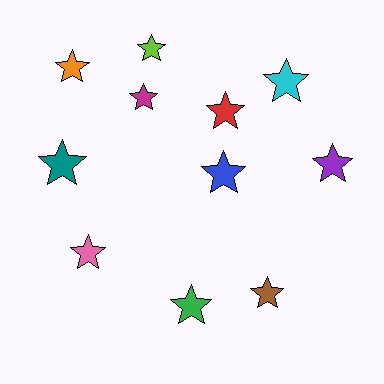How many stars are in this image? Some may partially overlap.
There are 11 stars.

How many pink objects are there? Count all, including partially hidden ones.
There is 1 pink object.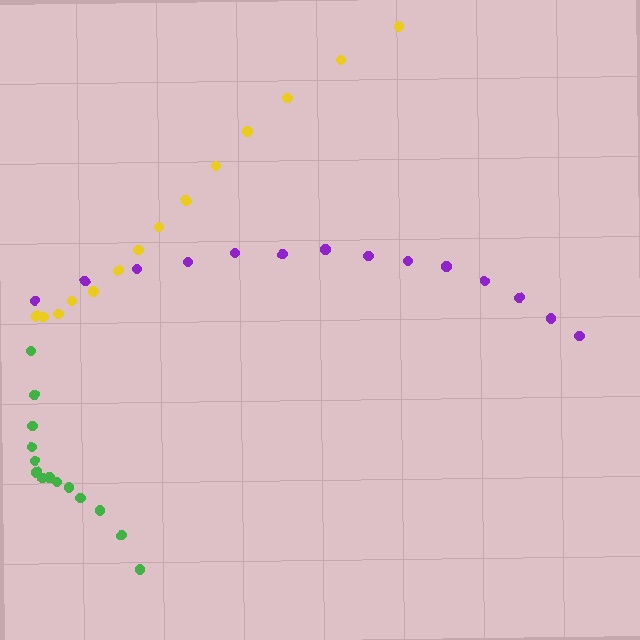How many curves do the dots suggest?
There are 3 distinct paths.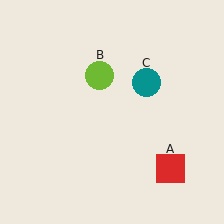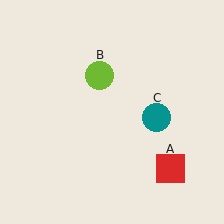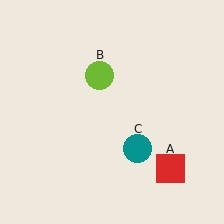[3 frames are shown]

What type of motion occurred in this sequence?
The teal circle (object C) rotated clockwise around the center of the scene.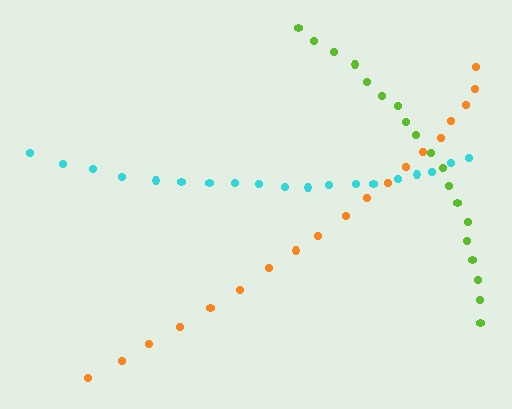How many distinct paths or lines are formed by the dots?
There are 3 distinct paths.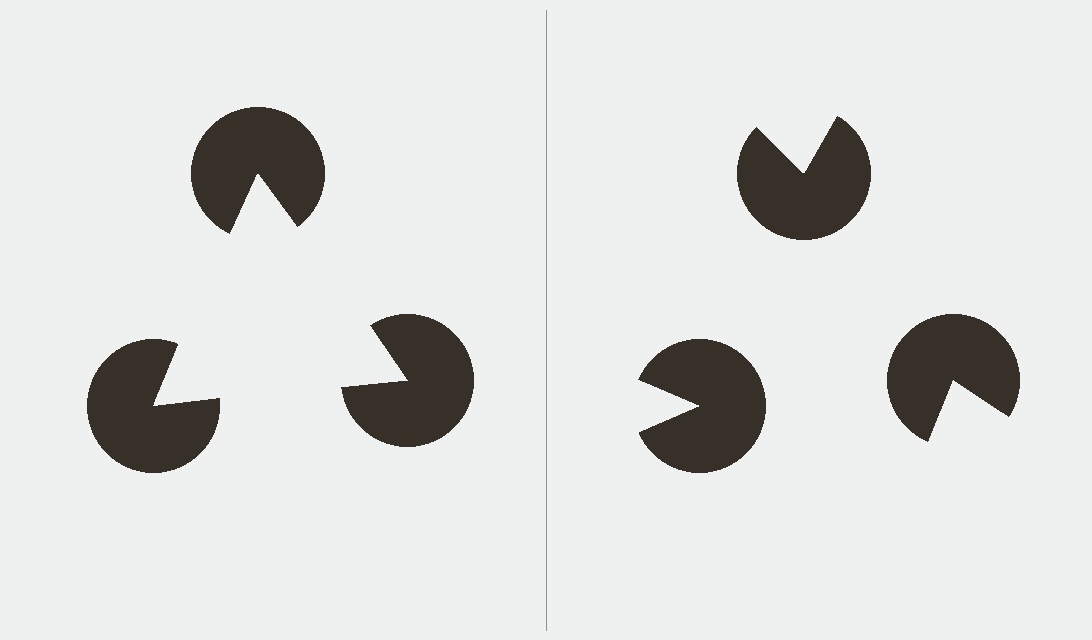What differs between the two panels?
The pac-man discs are positioned identically on both sides; only the wedge orientations differ. On the left they align to a triangle; on the right they are misaligned.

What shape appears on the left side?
An illusory triangle.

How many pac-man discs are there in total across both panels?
6 — 3 on each side.